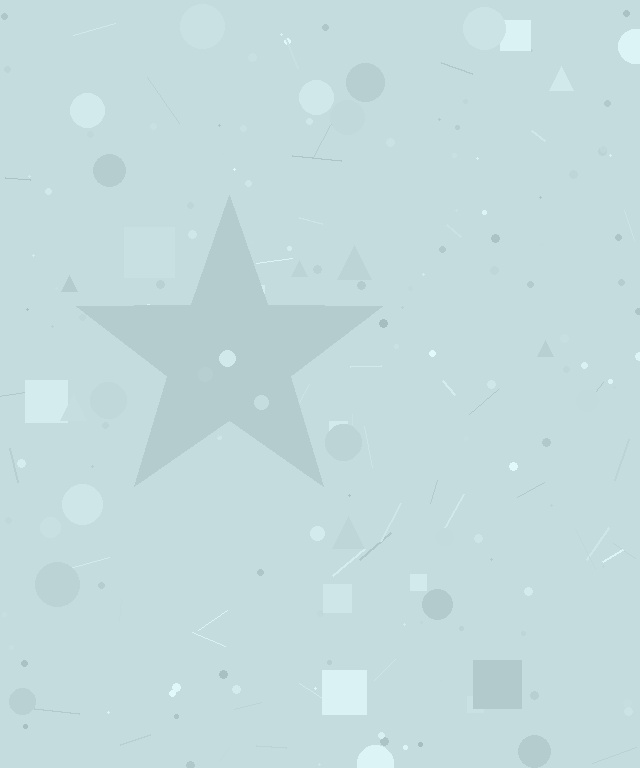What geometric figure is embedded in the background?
A star is embedded in the background.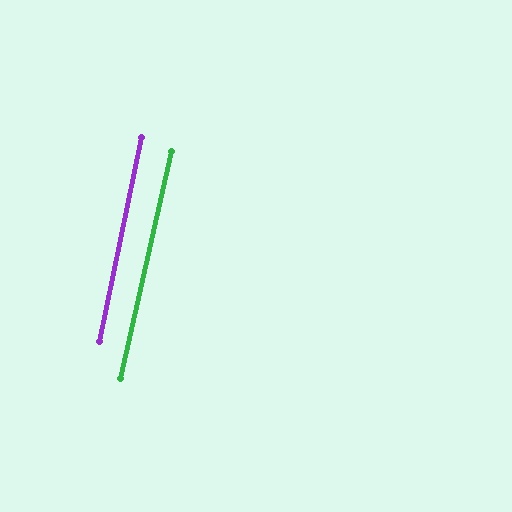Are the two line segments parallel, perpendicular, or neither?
Parallel — their directions differ by only 1.0°.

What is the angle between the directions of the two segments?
Approximately 1 degree.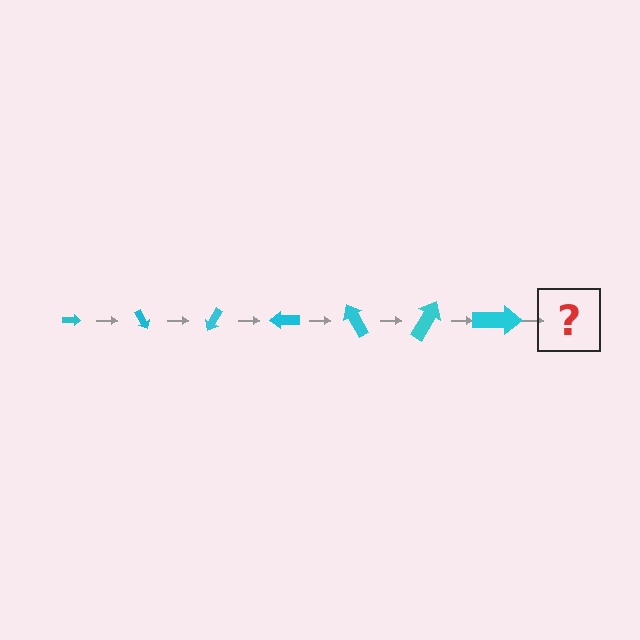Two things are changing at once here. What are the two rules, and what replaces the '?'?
The two rules are that the arrow grows larger each step and it rotates 60 degrees each step. The '?' should be an arrow, larger than the previous one and rotated 420 degrees from the start.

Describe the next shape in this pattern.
It should be an arrow, larger than the previous one and rotated 420 degrees from the start.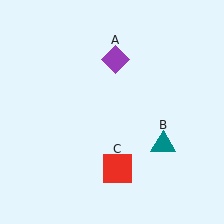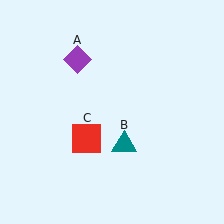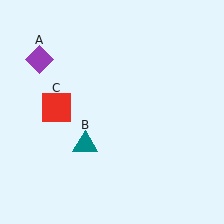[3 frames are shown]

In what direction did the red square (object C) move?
The red square (object C) moved up and to the left.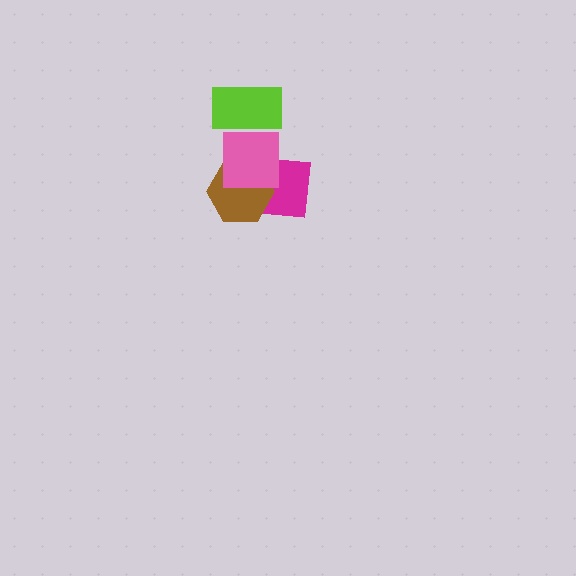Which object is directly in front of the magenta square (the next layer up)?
The brown hexagon is directly in front of the magenta square.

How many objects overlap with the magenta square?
2 objects overlap with the magenta square.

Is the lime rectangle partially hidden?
Yes, it is partially covered by another shape.